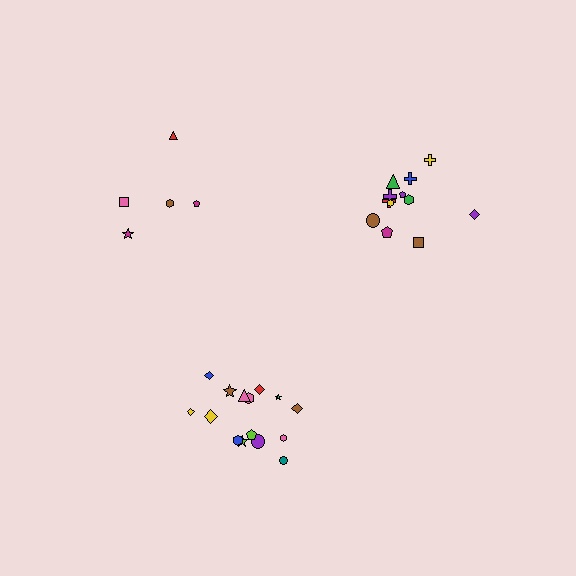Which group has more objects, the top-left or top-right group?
The top-right group.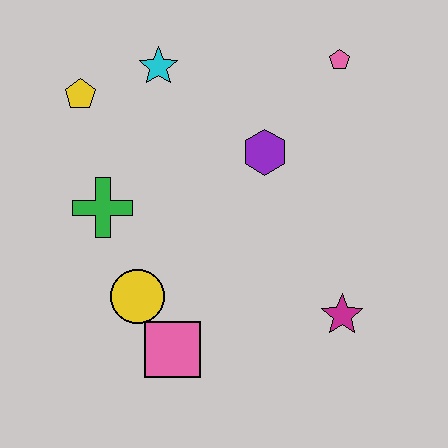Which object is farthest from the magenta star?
The yellow pentagon is farthest from the magenta star.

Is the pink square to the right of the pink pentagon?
No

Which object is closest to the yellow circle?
The pink square is closest to the yellow circle.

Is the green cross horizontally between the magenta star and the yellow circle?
No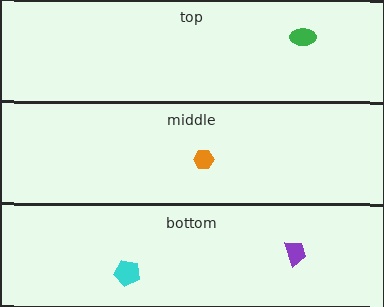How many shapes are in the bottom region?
2.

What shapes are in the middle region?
The orange hexagon.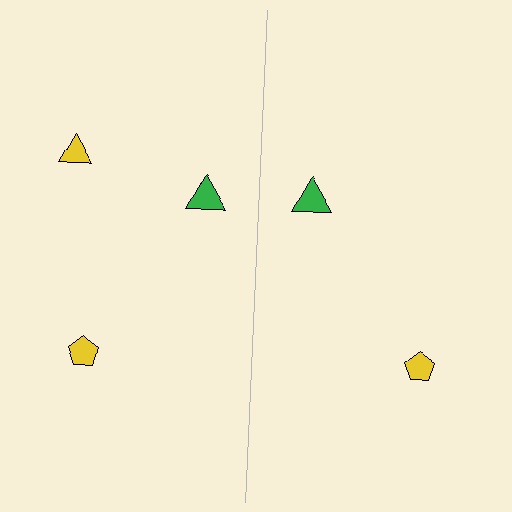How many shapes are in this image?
There are 5 shapes in this image.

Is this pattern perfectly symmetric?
No, the pattern is not perfectly symmetric. A yellow triangle is missing from the right side.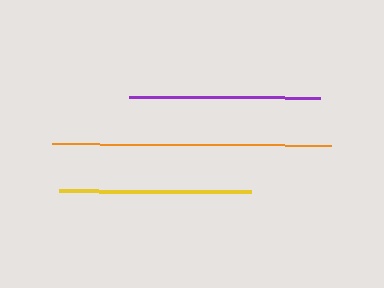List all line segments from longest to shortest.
From longest to shortest: orange, yellow, purple.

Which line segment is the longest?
The orange line is the longest at approximately 279 pixels.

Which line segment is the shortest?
The purple line is the shortest at approximately 192 pixels.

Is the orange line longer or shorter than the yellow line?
The orange line is longer than the yellow line.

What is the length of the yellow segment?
The yellow segment is approximately 192 pixels long.